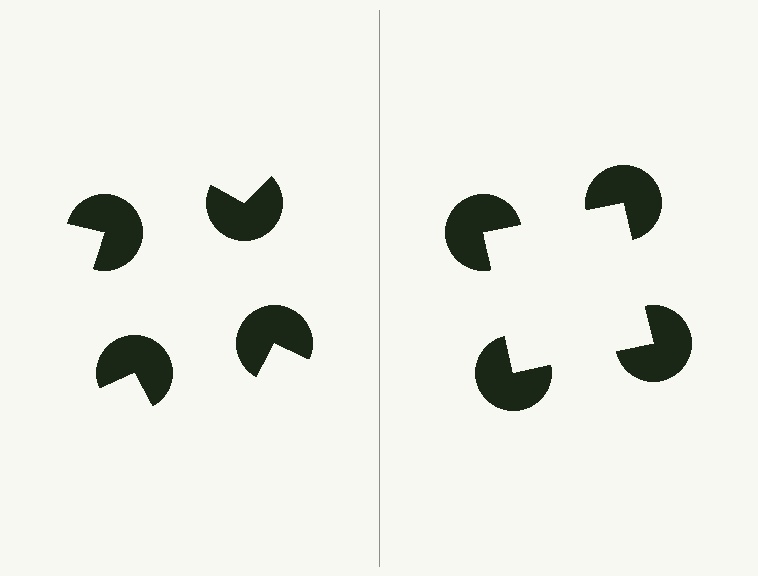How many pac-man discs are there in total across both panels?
8 — 4 on each side.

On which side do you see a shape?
An illusory square appears on the right side. On the left side the wedge cuts are rotated, so no coherent shape forms.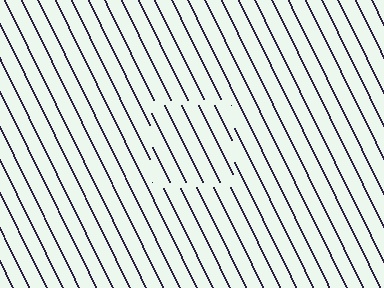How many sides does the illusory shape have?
4 sides — the line-ends trace a square.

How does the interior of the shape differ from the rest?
The interior of the shape contains the same grating, shifted by half a period — the contour is defined by the phase discontinuity where line-ends from the inner and outer gratings abut.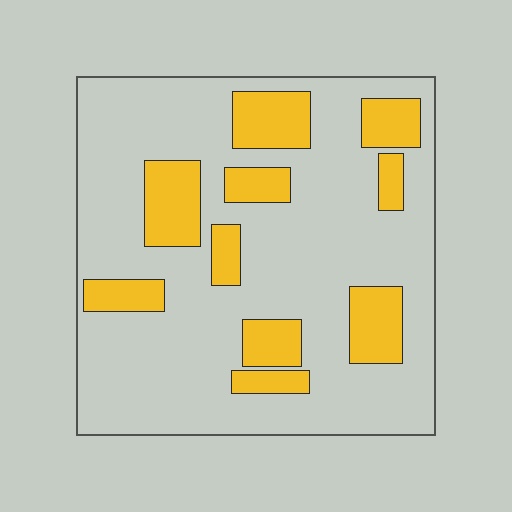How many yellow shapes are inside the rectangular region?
10.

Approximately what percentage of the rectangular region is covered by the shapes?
Approximately 25%.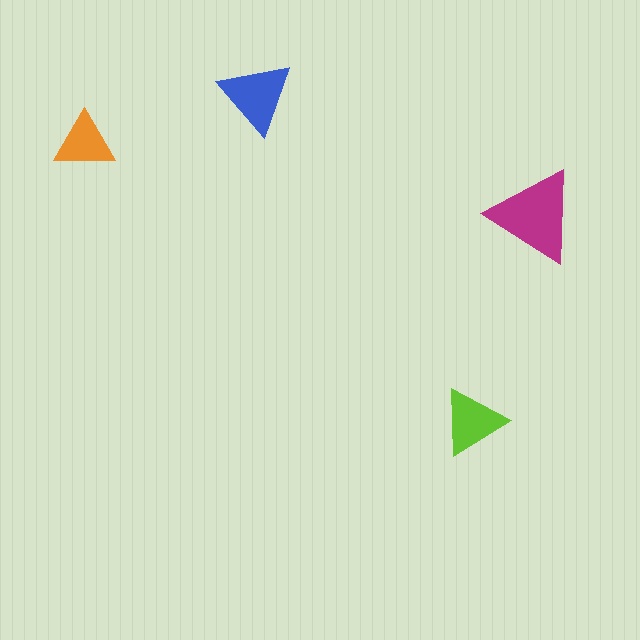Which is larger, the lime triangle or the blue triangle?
The blue one.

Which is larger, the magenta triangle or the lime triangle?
The magenta one.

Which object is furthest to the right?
The magenta triangle is rightmost.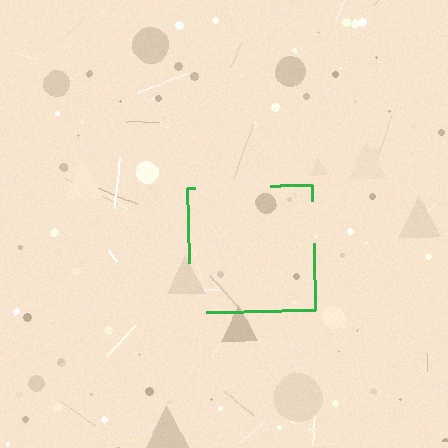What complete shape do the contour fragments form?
The contour fragments form a square.